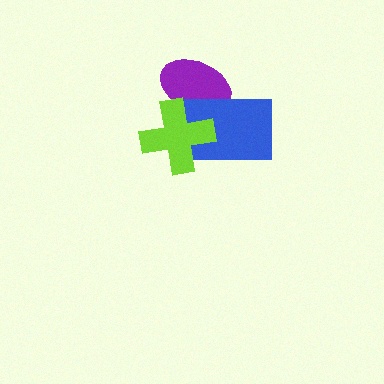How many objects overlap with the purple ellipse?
2 objects overlap with the purple ellipse.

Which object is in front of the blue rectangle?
The lime cross is in front of the blue rectangle.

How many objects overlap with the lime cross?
2 objects overlap with the lime cross.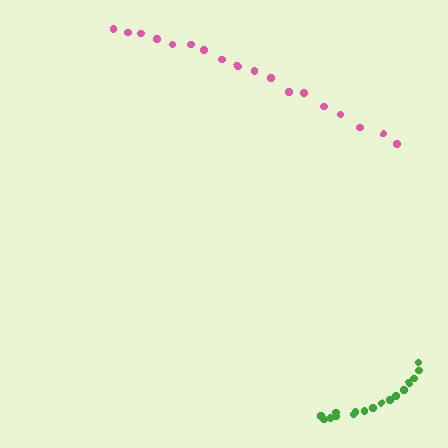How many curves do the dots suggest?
There are 2 distinct paths.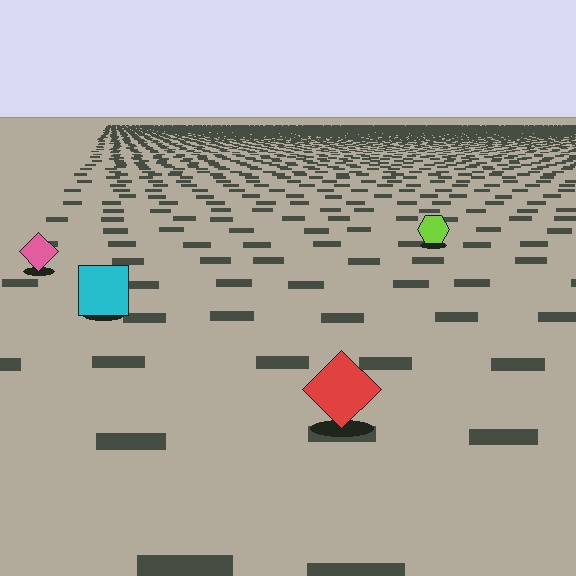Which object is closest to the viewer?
The red diamond is closest. The texture marks near it are larger and more spread out.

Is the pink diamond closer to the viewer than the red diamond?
No. The red diamond is closer — you can tell from the texture gradient: the ground texture is coarser near it.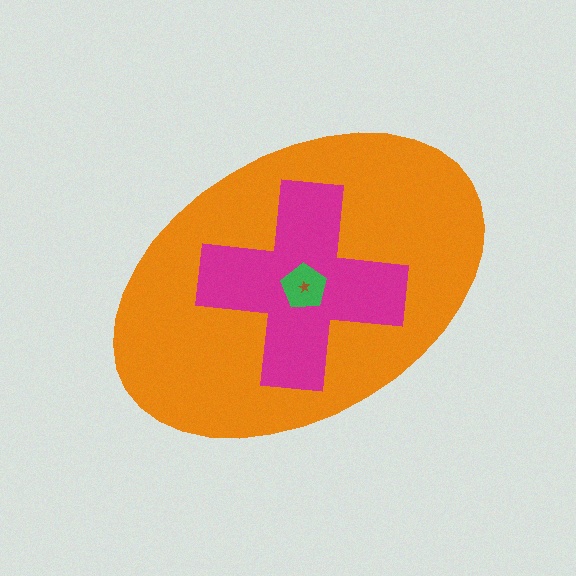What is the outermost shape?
The orange ellipse.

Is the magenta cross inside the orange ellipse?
Yes.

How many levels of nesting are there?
4.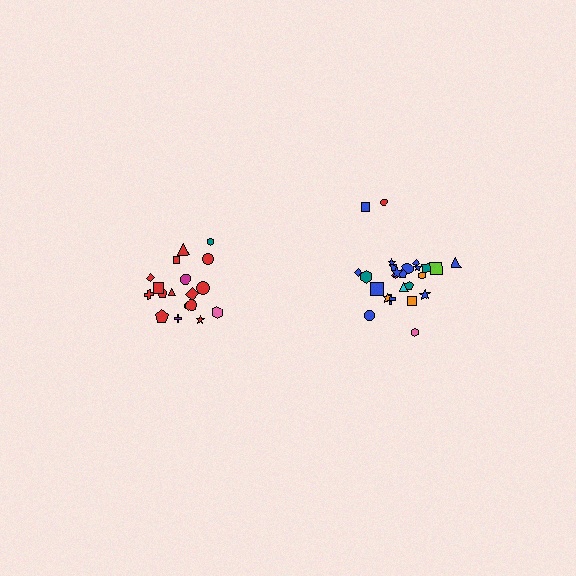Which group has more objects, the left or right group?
The right group.